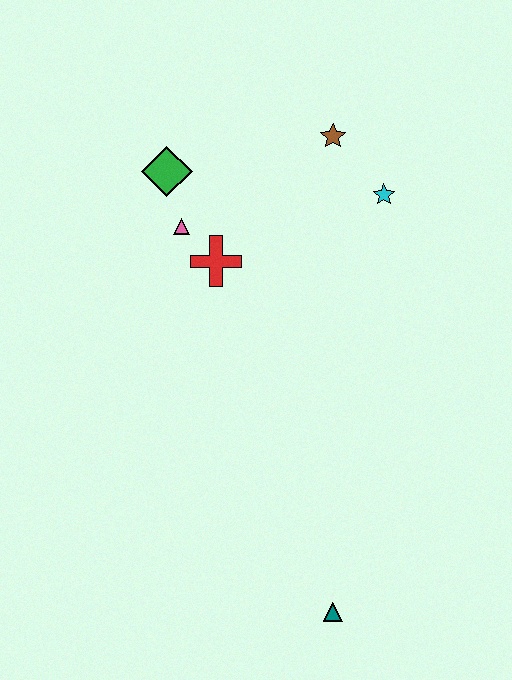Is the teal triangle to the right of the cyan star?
No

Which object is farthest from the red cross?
The teal triangle is farthest from the red cross.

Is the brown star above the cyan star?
Yes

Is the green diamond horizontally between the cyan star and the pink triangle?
No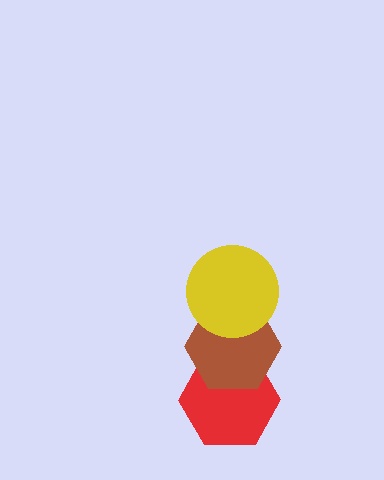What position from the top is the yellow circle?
The yellow circle is 1st from the top.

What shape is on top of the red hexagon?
The brown hexagon is on top of the red hexagon.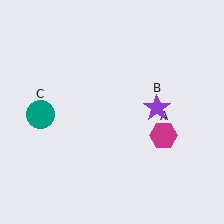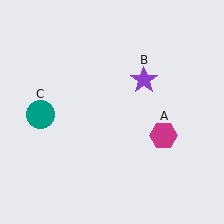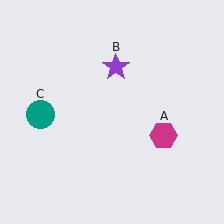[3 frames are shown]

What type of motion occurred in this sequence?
The purple star (object B) rotated counterclockwise around the center of the scene.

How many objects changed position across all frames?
1 object changed position: purple star (object B).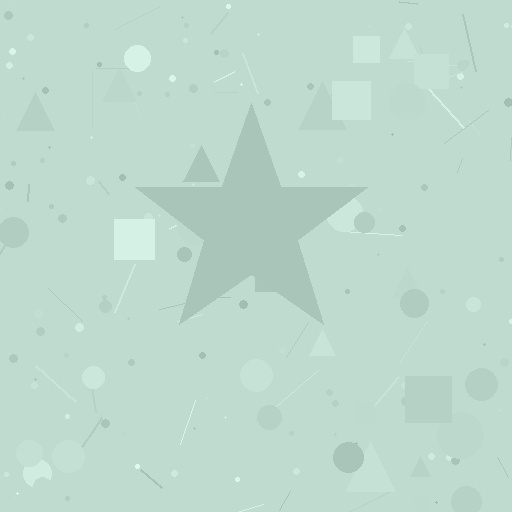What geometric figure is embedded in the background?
A star is embedded in the background.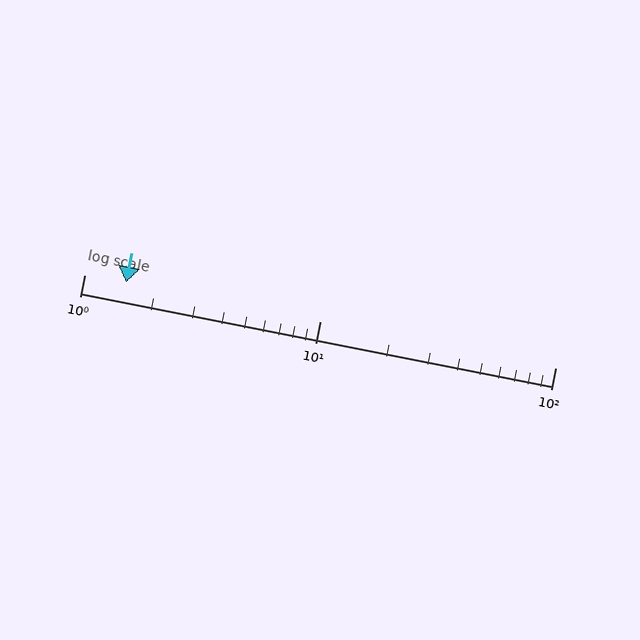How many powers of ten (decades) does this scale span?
The scale spans 2 decades, from 1 to 100.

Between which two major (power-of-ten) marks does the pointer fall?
The pointer is between 1 and 10.